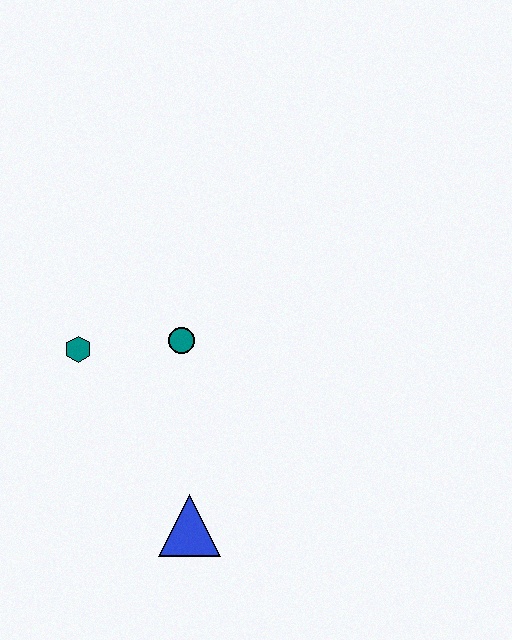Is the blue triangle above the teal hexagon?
No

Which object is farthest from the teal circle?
The blue triangle is farthest from the teal circle.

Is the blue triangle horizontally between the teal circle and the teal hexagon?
No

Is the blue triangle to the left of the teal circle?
No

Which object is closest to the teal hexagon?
The teal circle is closest to the teal hexagon.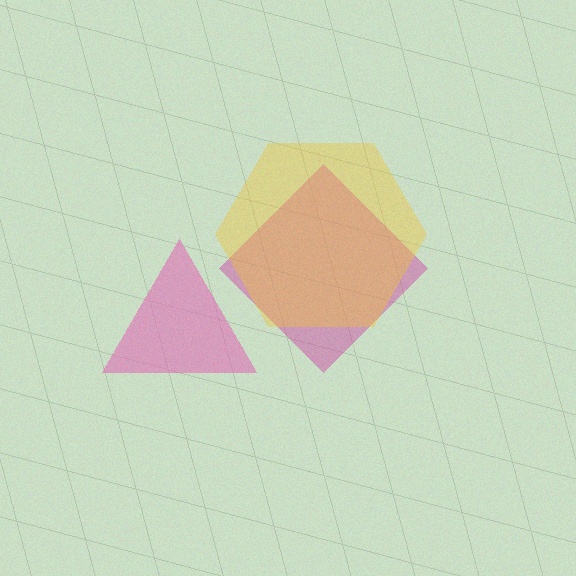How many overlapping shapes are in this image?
There are 3 overlapping shapes in the image.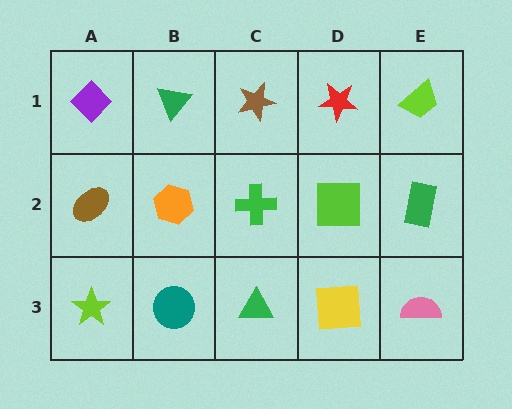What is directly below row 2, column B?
A teal circle.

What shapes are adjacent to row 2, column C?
A brown star (row 1, column C), a green triangle (row 3, column C), an orange hexagon (row 2, column B), a lime square (row 2, column D).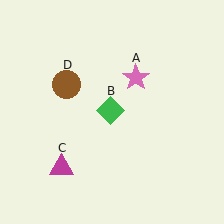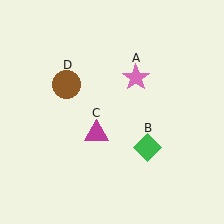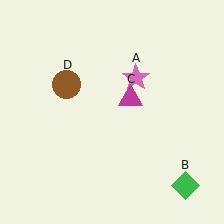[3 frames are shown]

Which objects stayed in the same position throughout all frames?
Pink star (object A) and brown circle (object D) remained stationary.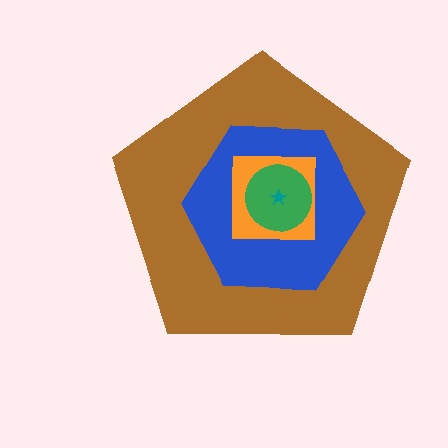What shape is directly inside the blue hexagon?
The orange square.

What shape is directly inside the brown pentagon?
The blue hexagon.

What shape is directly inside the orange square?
The green circle.